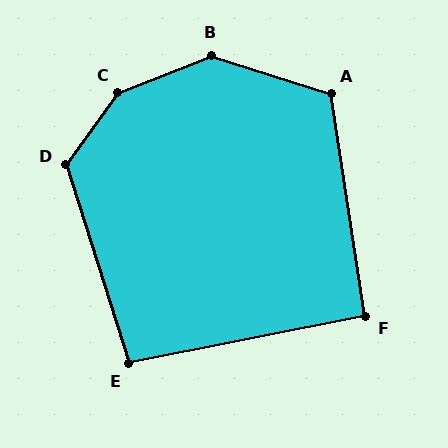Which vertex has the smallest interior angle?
F, at approximately 93 degrees.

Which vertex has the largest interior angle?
C, at approximately 147 degrees.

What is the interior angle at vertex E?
Approximately 96 degrees (obtuse).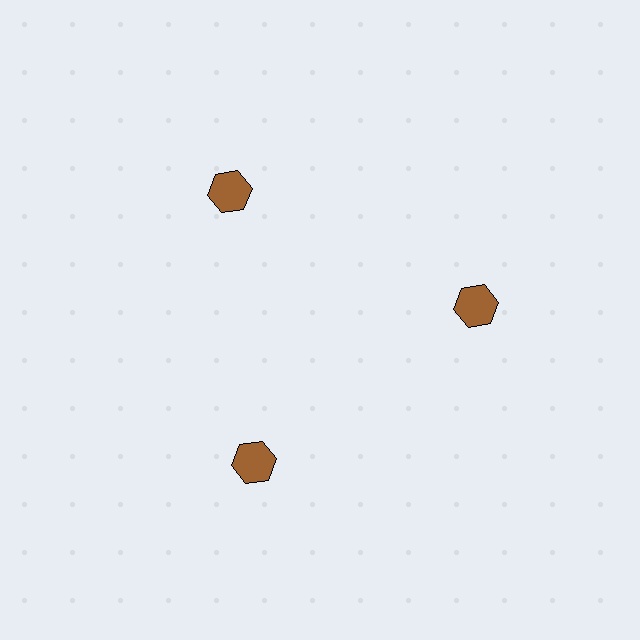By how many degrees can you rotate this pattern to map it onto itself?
The pattern maps onto itself every 120 degrees of rotation.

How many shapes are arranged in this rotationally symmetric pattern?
There are 3 shapes, arranged in 3 groups of 1.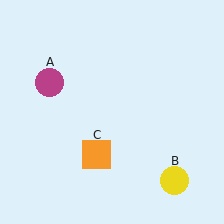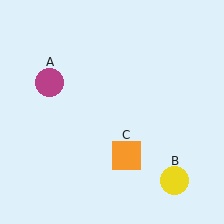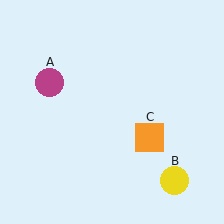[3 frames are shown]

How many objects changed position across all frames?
1 object changed position: orange square (object C).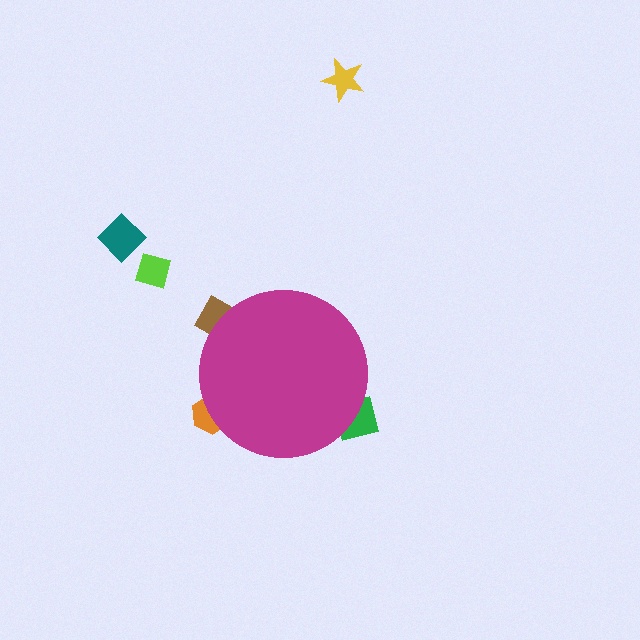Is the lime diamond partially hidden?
No, the lime diamond is fully visible.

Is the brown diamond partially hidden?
Yes, the brown diamond is partially hidden behind the magenta circle.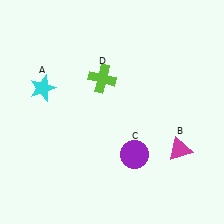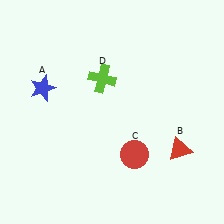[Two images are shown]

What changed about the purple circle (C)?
In Image 1, C is purple. In Image 2, it changed to red.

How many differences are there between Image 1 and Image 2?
There are 3 differences between the two images.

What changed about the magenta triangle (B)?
In Image 1, B is magenta. In Image 2, it changed to red.